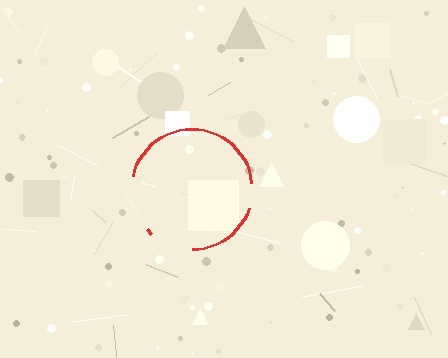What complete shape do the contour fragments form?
The contour fragments form a circle.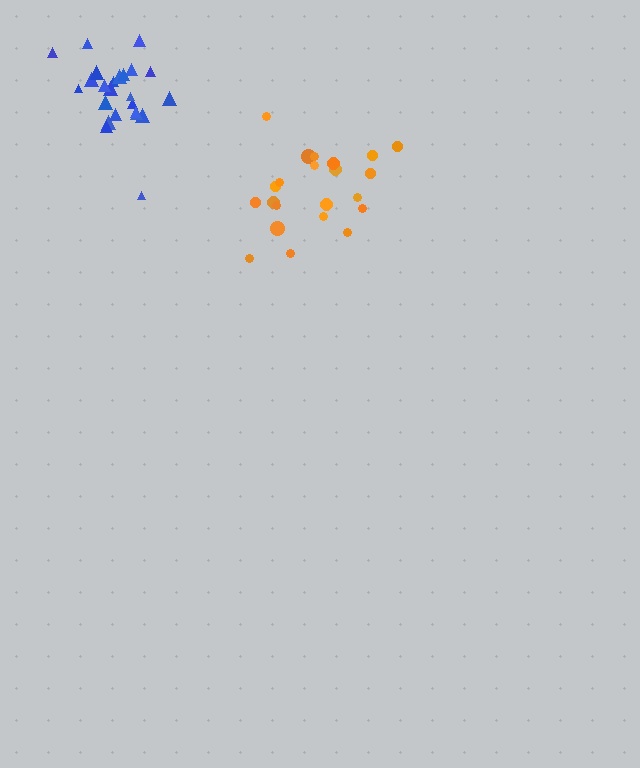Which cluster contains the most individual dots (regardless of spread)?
Blue (24).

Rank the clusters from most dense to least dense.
blue, orange.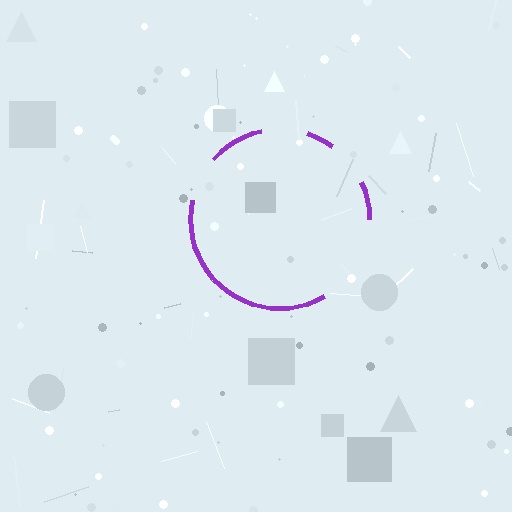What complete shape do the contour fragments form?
The contour fragments form a circle.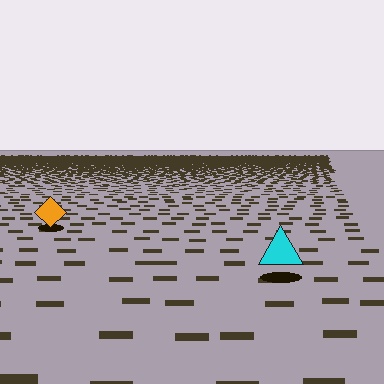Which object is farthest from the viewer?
The orange diamond is farthest from the viewer. It appears smaller and the ground texture around it is denser.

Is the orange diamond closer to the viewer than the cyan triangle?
No. The cyan triangle is closer — you can tell from the texture gradient: the ground texture is coarser near it.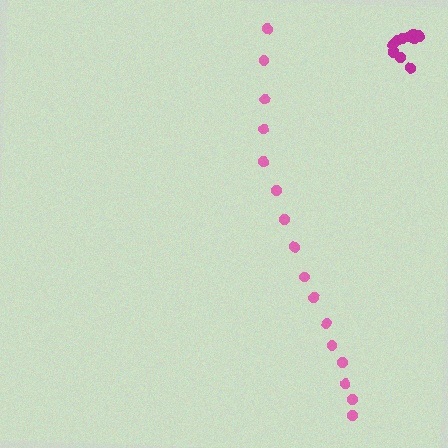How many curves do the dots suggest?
There are 2 distinct paths.